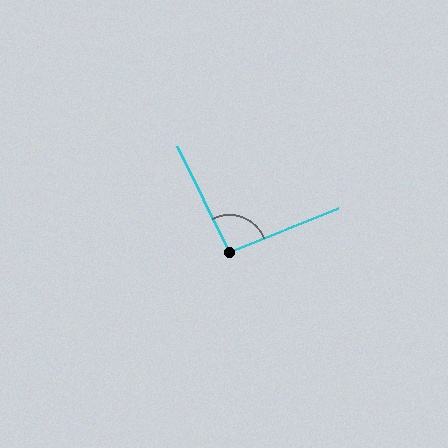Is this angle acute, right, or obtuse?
It is approximately a right angle.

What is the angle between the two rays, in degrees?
Approximately 94 degrees.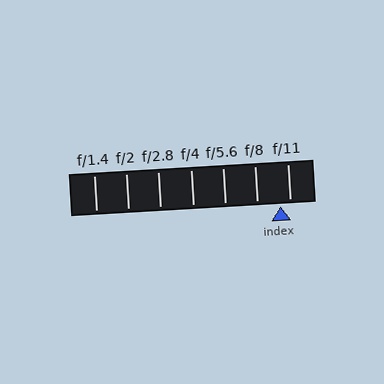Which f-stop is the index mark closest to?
The index mark is closest to f/11.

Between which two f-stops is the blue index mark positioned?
The index mark is between f/8 and f/11.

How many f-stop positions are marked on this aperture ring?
There are 7 f-stop positions marked.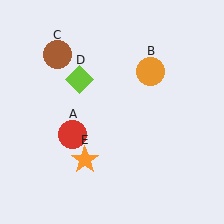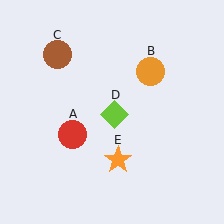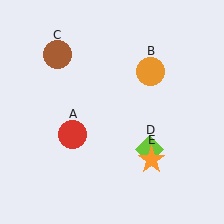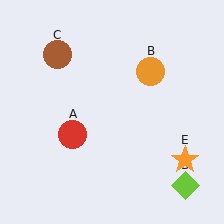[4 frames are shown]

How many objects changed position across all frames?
2 objects changed position: lime diamond (object D), orange star (object E).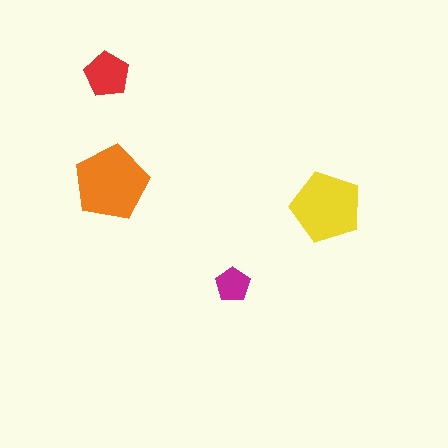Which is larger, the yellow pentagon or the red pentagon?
The yellow one.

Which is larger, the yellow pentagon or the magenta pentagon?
The yellow one.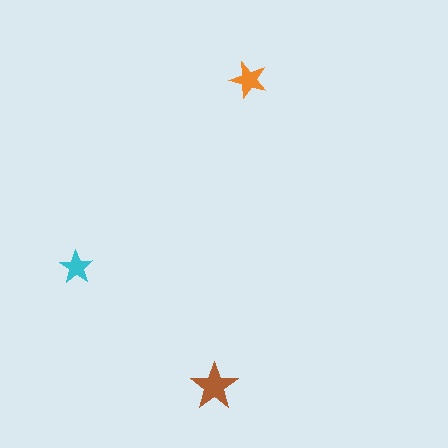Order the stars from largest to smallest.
the brown one, the orange one, the cyan one.